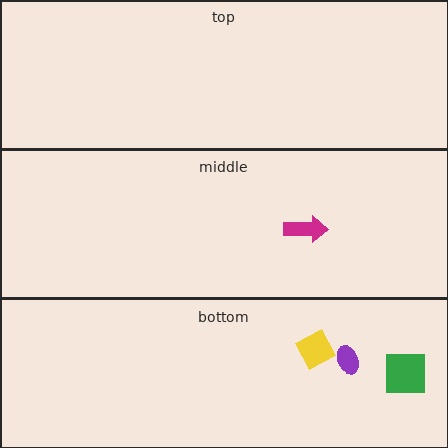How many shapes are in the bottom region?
3.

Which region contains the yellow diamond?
The bottom region.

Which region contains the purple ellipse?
The bottom region.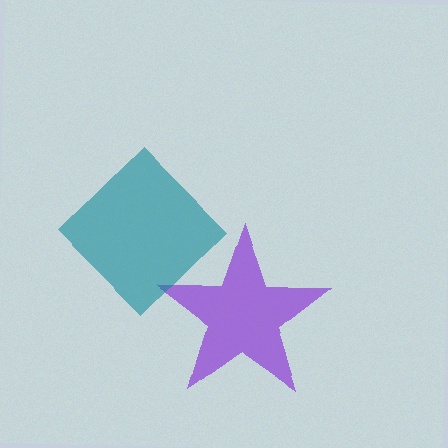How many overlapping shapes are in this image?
There are 2 overlapping shapes in the image.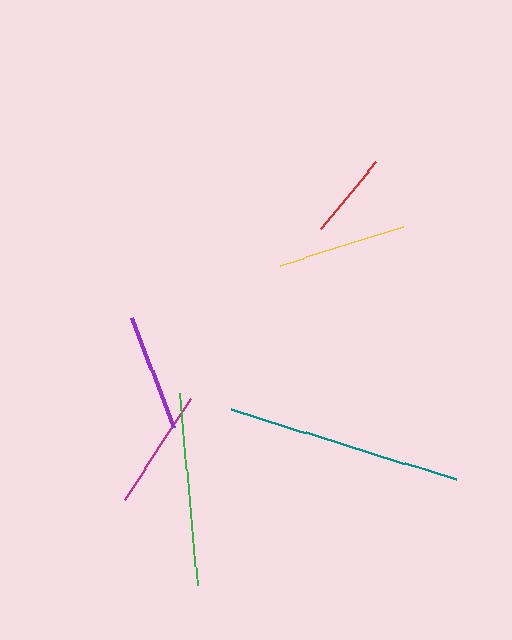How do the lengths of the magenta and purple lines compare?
The magenta and purple lines are approximately the same length.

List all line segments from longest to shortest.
From longest to shortest: teal, green, yellow, magenta, purple, red.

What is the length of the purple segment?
The purple segment is approximately 118 pixels long.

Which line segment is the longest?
The teal line is the longest at approximately 235 pixels.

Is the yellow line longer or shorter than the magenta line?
The yellow line is longer than the magenta line.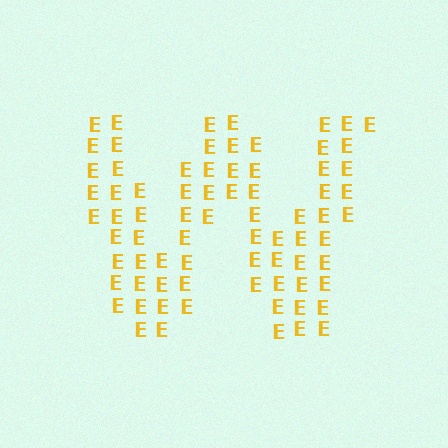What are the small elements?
The small elements are letter E's.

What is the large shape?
The large shape is the letter W.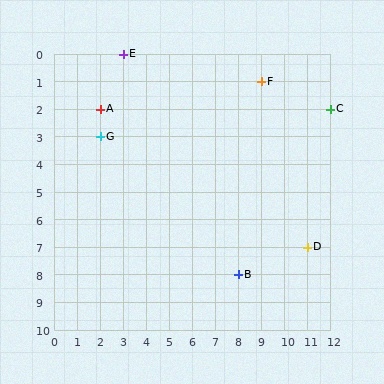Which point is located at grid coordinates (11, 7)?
Point D is at (11, 7).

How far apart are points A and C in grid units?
Points A and C are 10 columns apart.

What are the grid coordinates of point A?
Point A is at grid coordinates (2, 2).